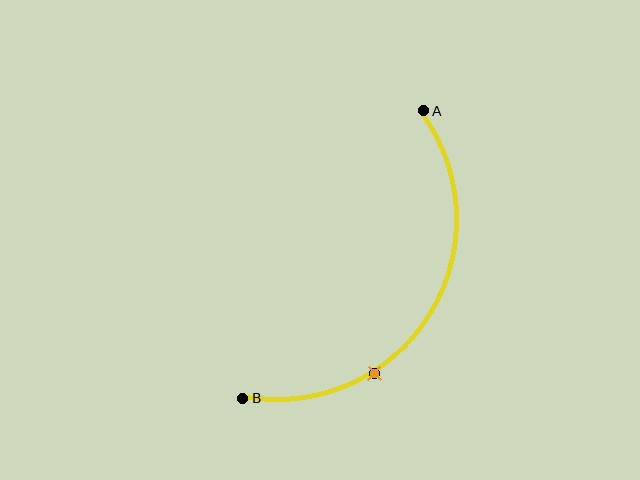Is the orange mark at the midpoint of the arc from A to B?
No. The orange mark lies on the arc but is closer to endpoint B. The arc midpoint would be at the point on the curve equidistant along the arc from both A and B.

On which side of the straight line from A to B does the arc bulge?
The arc bulges to the right of the straight line connecting A and B.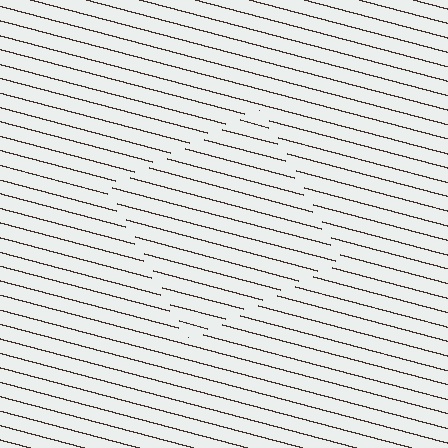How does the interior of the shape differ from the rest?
The interior of the shape contains the same grating, shifted by half a period — the contour is defined by the phase discontinuity where line-ends from the inner and outer gratings abut.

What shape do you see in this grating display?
An illusory square. The interior of the shape contains the same grating, shifted by half a period — the contour is defined by the phase discontinuity where line-ends from the inner and outer gratings abut.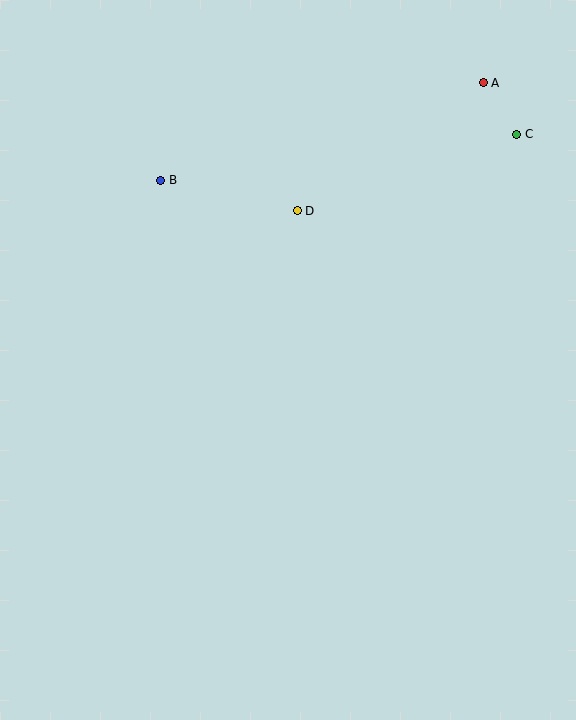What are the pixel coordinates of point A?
Point A is at (483, 83).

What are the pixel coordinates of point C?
Point C is at (517, 134).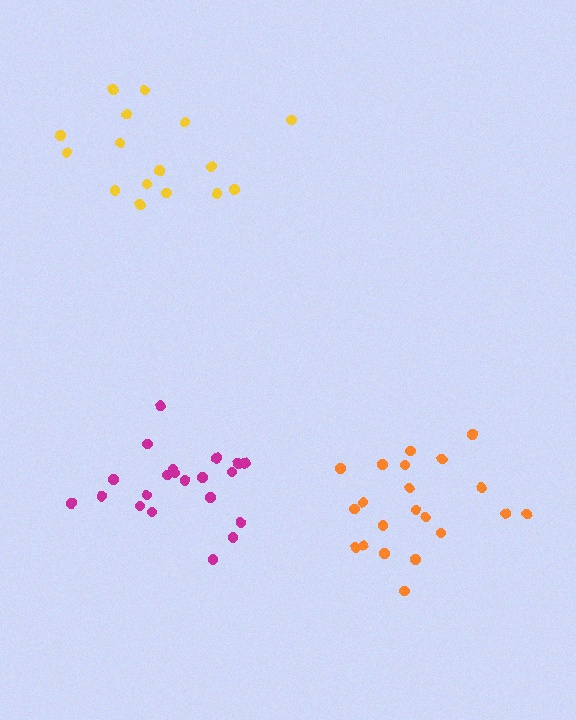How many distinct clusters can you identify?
There are 3 distinct clusters.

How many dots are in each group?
Group 1: 16 dots, Group 2: 21 dots, Group 3: 21 dots (58 total).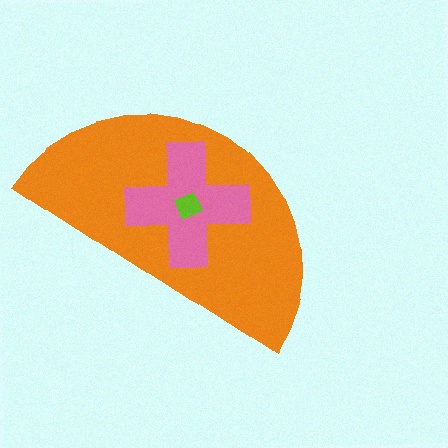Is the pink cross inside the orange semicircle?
Yes.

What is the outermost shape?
The orange semicircle.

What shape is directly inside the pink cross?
The lime diamond.